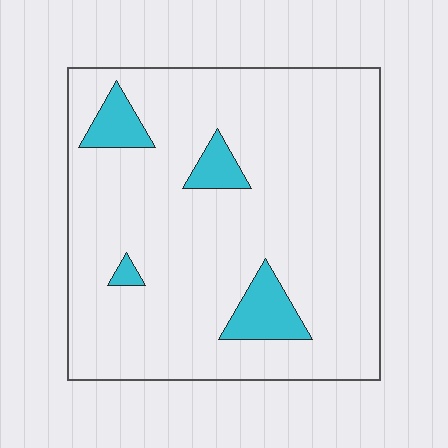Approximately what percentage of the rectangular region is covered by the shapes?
Approximately 10%.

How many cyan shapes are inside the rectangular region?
4.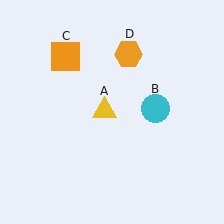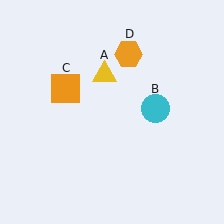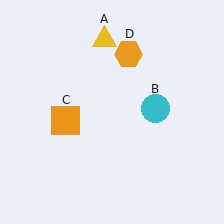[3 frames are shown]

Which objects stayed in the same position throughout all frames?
Cyan circle (object B) and orange hexagon (object D) remained stationary.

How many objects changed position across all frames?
2 objects changed position: yellow triangle (object A), orange square (object C).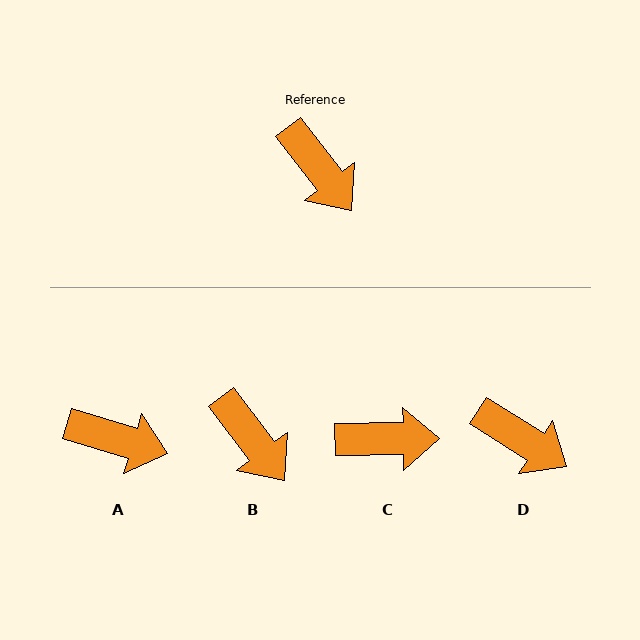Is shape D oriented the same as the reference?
No, it is off by about 20 degrees.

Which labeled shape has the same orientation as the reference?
B.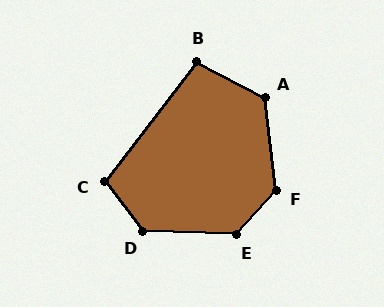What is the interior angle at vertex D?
Approximately 129 degrees (obtuse).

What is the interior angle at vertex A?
Approximately 125 degrees (obtuse).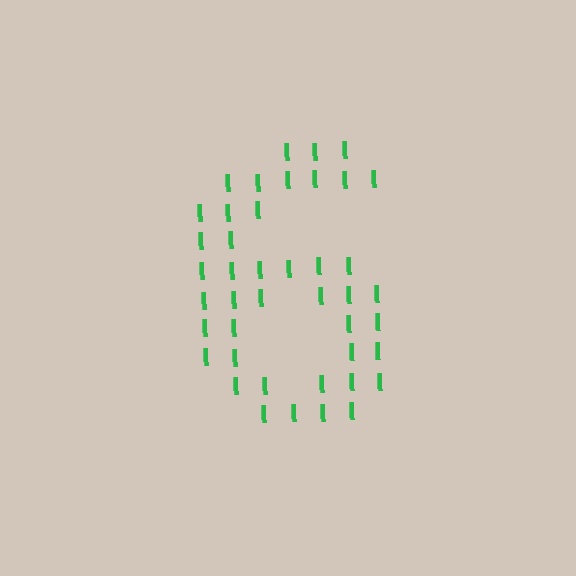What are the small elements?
The small elements are letter I's.